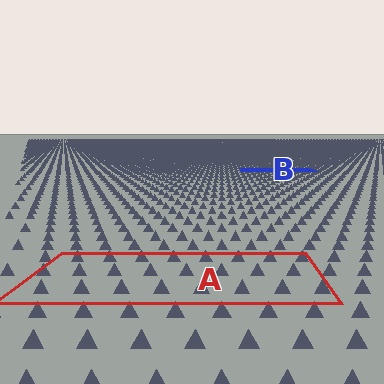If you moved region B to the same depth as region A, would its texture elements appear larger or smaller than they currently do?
They would appear larger. At a closer depth, the same texture elements are projected at a bigger on-screen size.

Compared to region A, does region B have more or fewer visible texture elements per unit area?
Region B has more texture elements per unit area — they are packed more densely because it is farther away.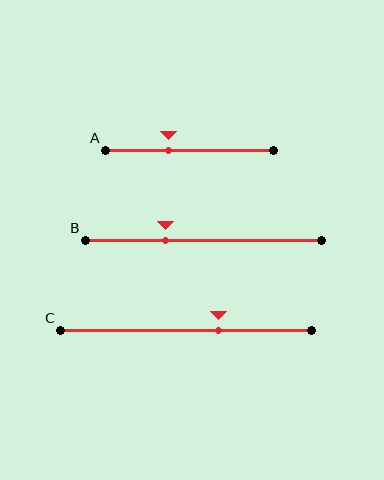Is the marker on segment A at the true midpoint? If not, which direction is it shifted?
No, the marker on segment A is shifted to the left by about 13% of the segment length.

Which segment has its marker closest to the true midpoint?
Segment A has its marker closest to the true midpoint.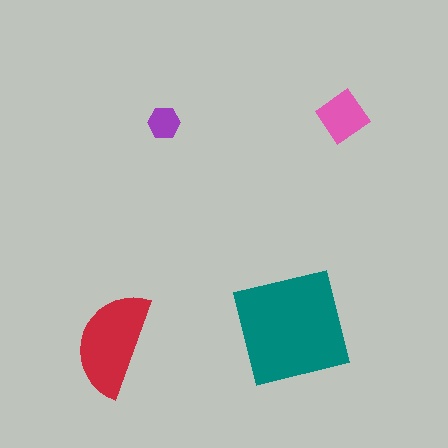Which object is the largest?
The teal square.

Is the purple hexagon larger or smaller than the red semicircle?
Smaller.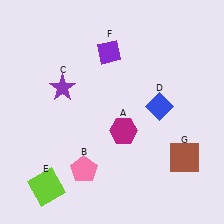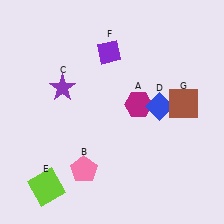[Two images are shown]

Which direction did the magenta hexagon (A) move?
The magenta hexagon (A) moved up.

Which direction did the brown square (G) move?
The brown square (G) moved up.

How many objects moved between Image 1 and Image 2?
2 objects moved between the two images.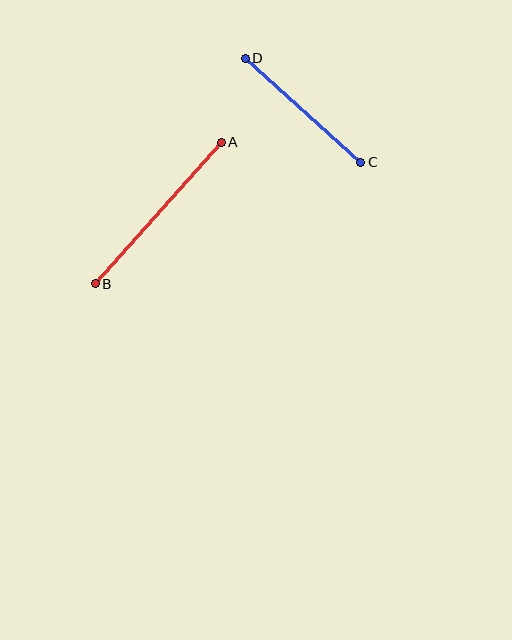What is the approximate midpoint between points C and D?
The midpoint is at approximately (303, 110) pixels.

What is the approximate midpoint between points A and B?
The midpoint is at approximately (158, 213) pixels.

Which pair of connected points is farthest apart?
Points A and B are farthest apart.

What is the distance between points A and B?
The distance is approximately 190 pixels.